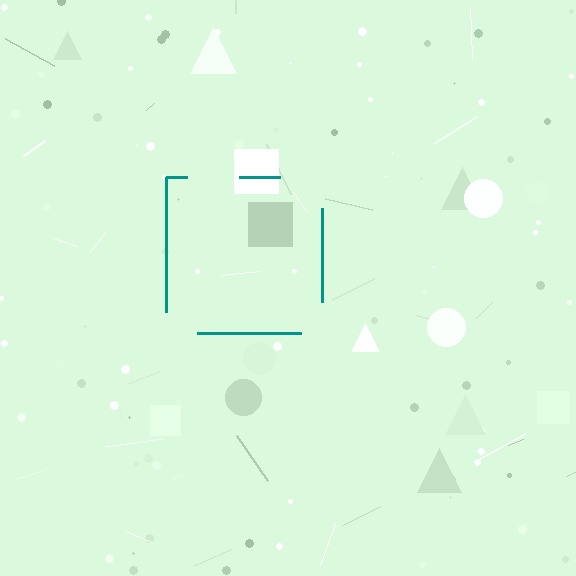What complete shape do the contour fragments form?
The contour fragments form a square.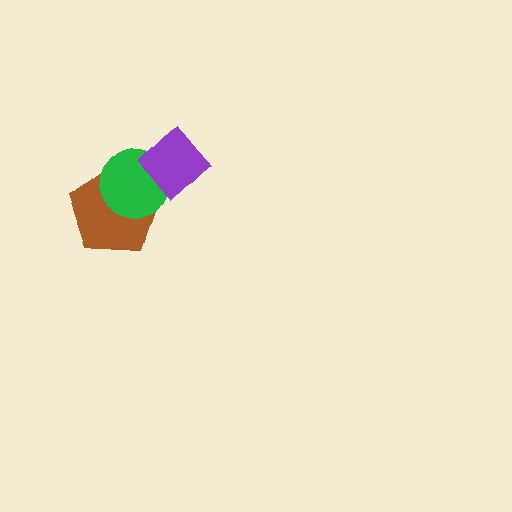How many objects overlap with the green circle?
2 objects overlap with the green circle.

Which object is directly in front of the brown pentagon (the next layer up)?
The green circle is directly in front of the brown pentagon.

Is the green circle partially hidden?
Yes, it is partially covered by another shape.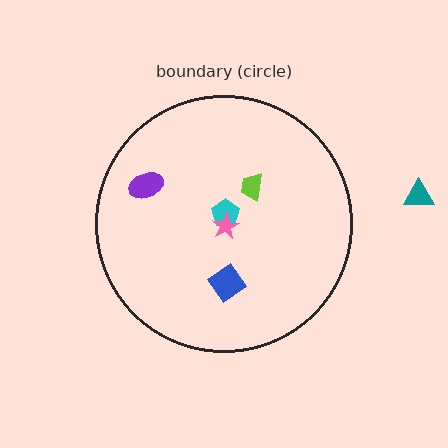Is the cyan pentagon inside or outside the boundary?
Inside.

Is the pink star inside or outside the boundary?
Inside.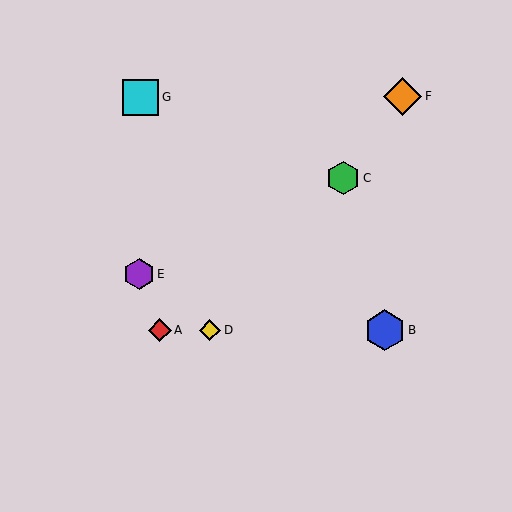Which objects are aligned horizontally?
Objects A, B, D are aligned horizontally.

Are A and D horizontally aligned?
Yes, both are at y≈330.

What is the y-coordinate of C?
Object C is at y≈178.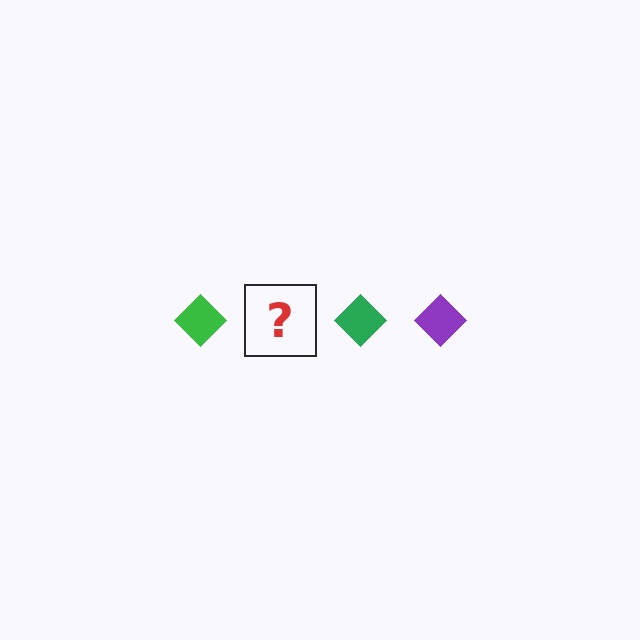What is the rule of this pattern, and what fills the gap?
The rule is that the pattern cycles through green, purple diamonds. The gap should be filled with a purple diamond.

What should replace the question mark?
The question mark should be replaced with a purple diamond.